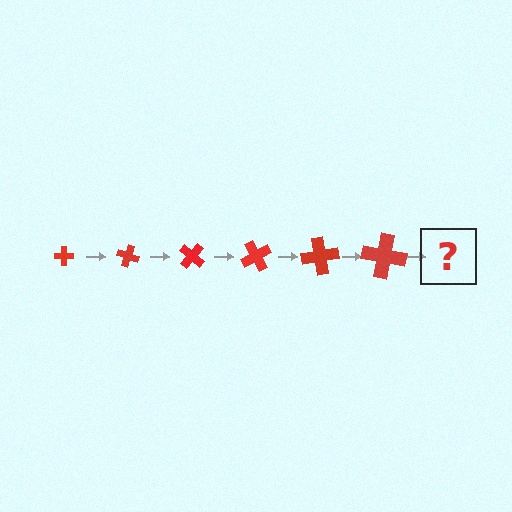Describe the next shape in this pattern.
It should be a cross, larger than the previous one and rotated 120 degrees from the start.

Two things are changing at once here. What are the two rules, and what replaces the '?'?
The two rules are that the cross grows larger each step and it rotates 20 degrees each step. The '?' should be a cross, larger than the previous one and rotated 120 degrees from the start.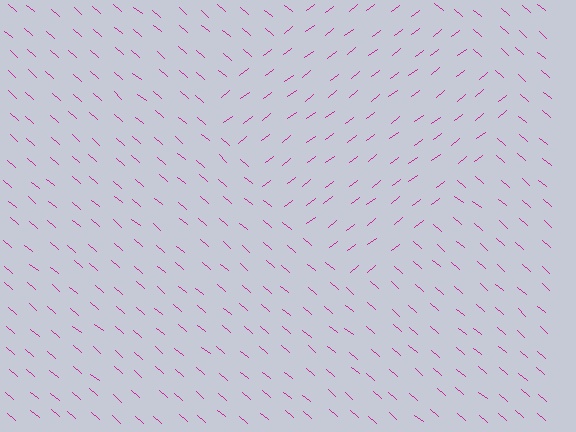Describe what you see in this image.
The image is filled with small magenta line segments. A diamond region in the image has lines oriented differently from the surrounding lines, creating a visible texture boundary.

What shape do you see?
I see a diamond.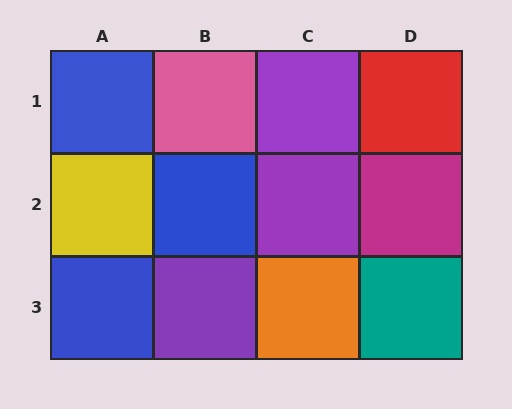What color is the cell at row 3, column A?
Blue.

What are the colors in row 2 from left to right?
Yellow, blue, purple, magenta.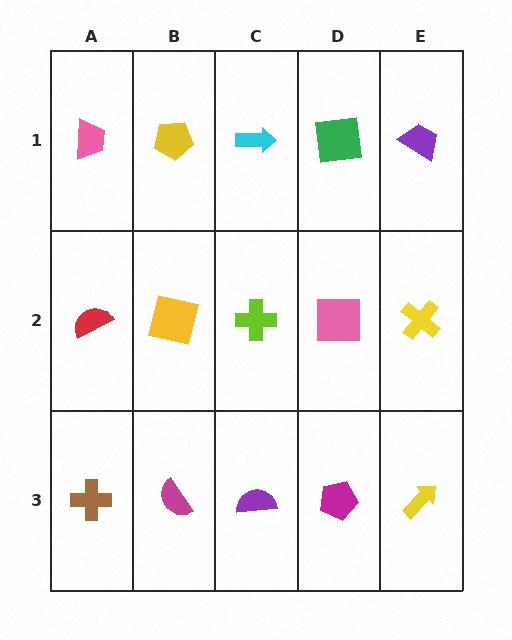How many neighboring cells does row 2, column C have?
4.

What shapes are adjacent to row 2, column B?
A yellow pentagon (row 1, column B), a magenta semicircle (row 3, column B), a red semicircle (row 2, column A), a lime cross (row 2, column C).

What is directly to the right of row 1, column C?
A green square.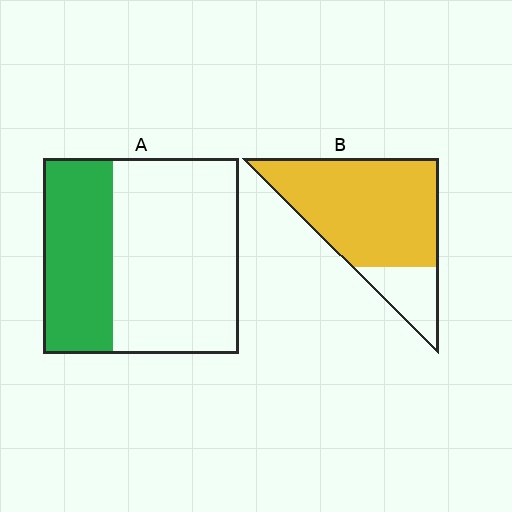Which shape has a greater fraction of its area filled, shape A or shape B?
Shape B.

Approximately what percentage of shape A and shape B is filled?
A is approximately 35% and B is approximately 80%.